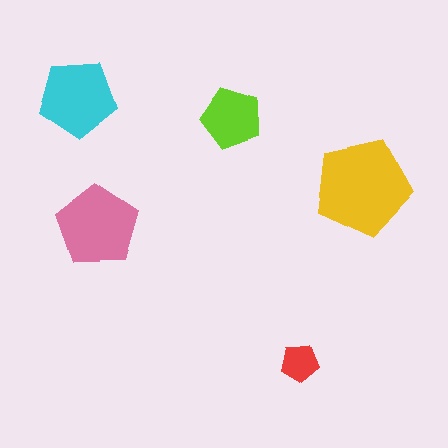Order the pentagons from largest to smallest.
the yellow one, the pink one, the cyan one, the lime one, the red one.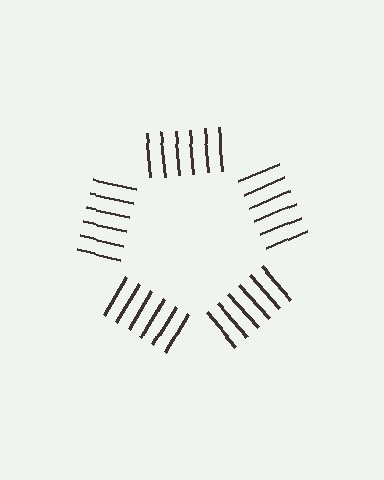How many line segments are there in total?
30 — 6 along each of the 5 edges.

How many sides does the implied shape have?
5 sides — the line-ends trace a pentagon.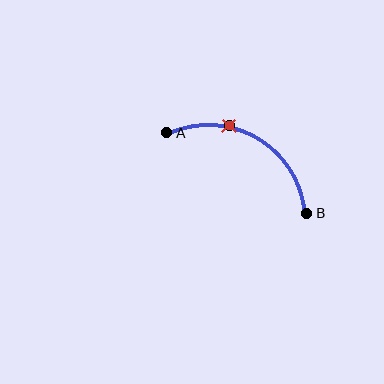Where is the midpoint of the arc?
The arc midpoint is the point on the curve farthest from the straight line joining A and B. It sits above that line.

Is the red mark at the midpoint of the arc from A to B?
No. The red mark lies on the arc but is closer to endpoint A. The arc midpoint would be at the point on the curve equidistant along the arc from both A and B.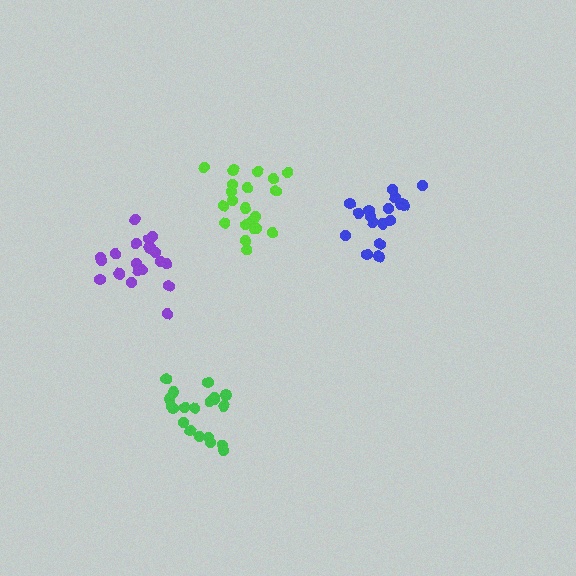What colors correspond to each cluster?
The clusters are colored: blue, green, lime, purple.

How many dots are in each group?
Group 1: 17 dots, Group 2: 20 dots, Group 3: 21 dots, Group 4: 21 dots (79 total).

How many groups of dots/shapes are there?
There are 4 groups.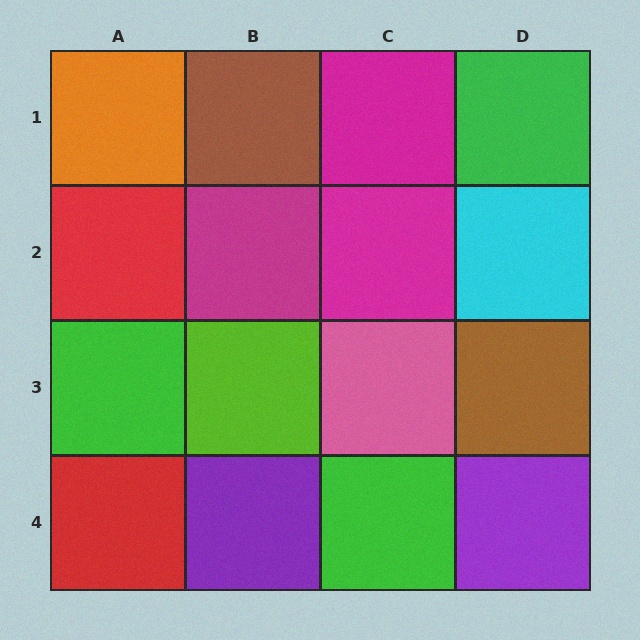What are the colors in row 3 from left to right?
Green, lime, pink, brown.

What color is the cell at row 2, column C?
Magenta.